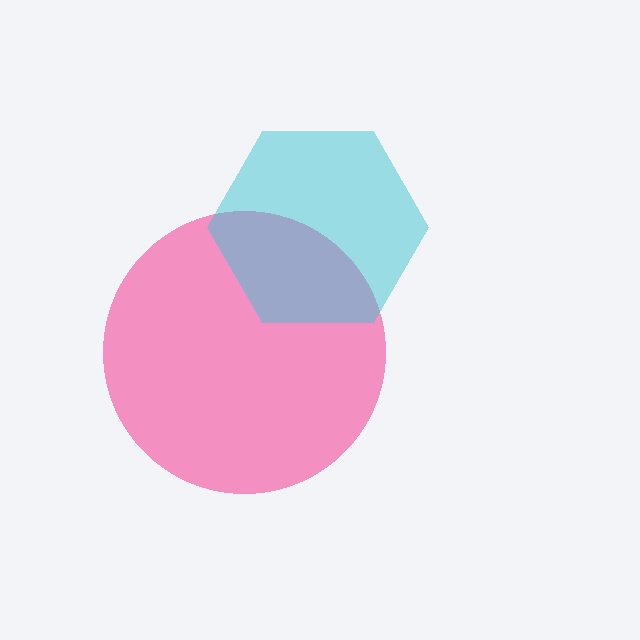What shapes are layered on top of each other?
The layered shapes are: a pink circle, a cyan hexagon.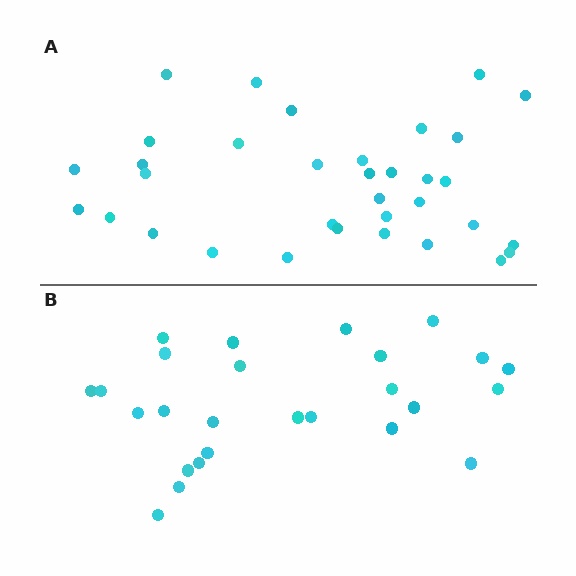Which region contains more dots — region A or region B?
Region A (the top region) has more dots.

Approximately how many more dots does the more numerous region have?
Region A has roughly 8 or so more dots than region B.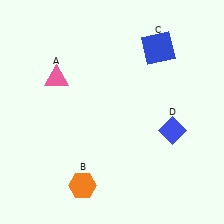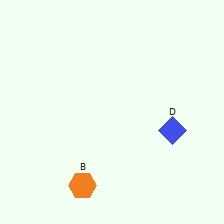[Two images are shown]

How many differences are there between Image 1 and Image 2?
There are 2 differences between the two images.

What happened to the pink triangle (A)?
The pink triangle (A) was removed in Image 2. It was in the top-left area of Image 1.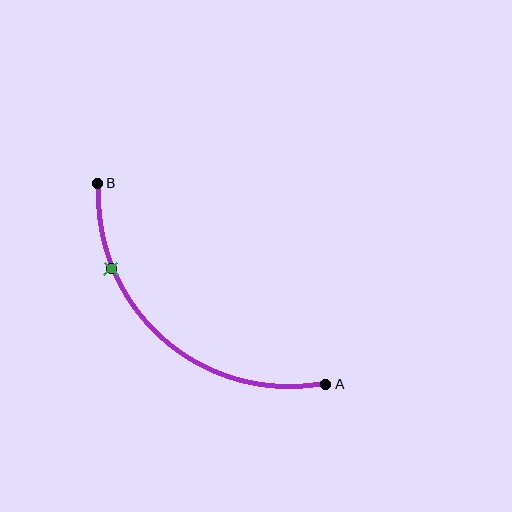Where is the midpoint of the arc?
The arc midpoint is the point on the curve farthest from the straight line joining A and B. It sits below and to the left of that line.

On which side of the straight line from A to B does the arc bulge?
The arc bulges below and to the left of the straight line connecting A and B.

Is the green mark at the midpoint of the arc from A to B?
No. The green mark lies on the arc but is closer to endpoint B. The arc midpoint would be at the point on the curve equidistant along the arc from both A and B.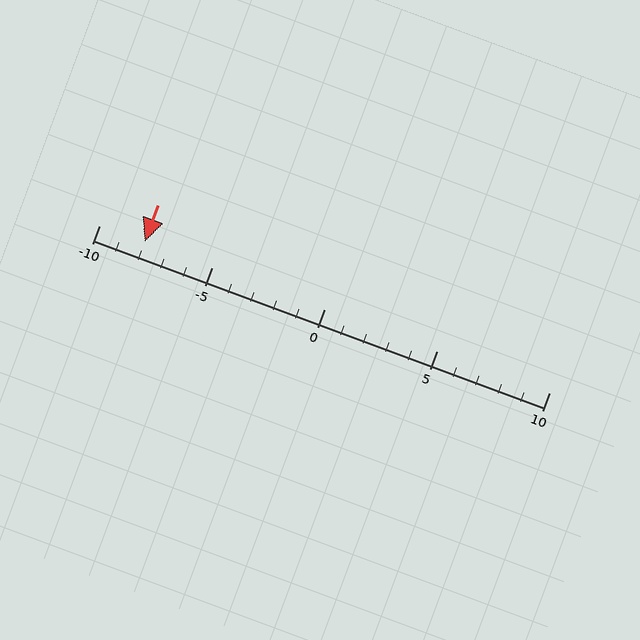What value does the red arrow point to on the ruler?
The red arrow points to approximately -8.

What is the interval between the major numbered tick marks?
The major tick marks are spaced 5 units apart.